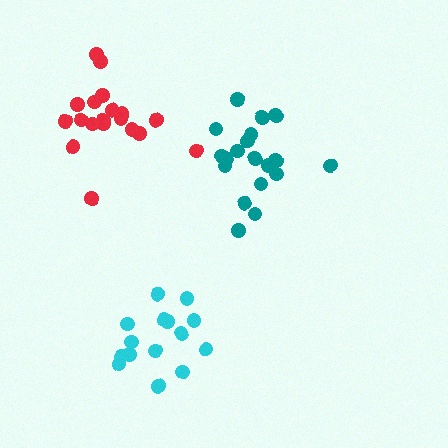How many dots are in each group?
Group 1: 19 dots, Group 2: 19 dots, Group 3: 15 dots (53 total).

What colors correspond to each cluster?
The clusters are colored: teal, red, cyan.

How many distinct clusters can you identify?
There are 3 distinct clusters.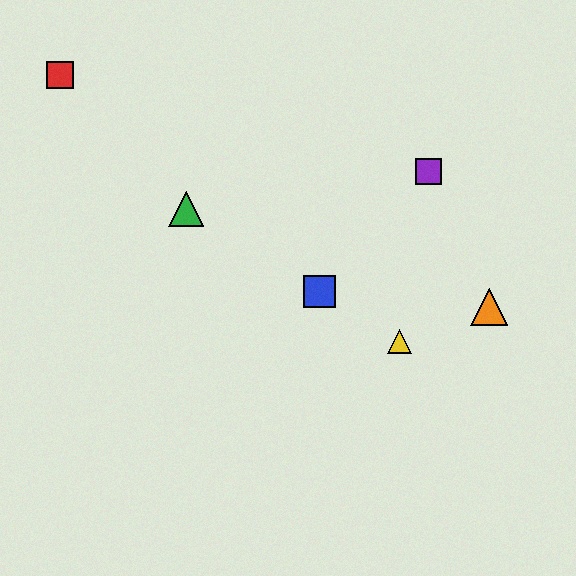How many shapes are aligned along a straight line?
3 shapes (the blue square, the green triangle, the yellow triangle) are aligned along a straight line.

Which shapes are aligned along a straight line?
The blue square, the green triangle, the yellow triangle are aligned along a straight line.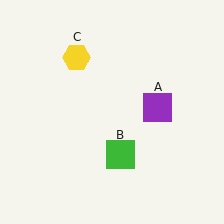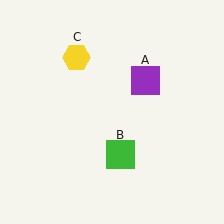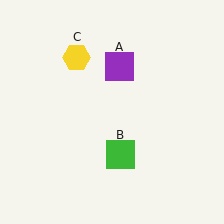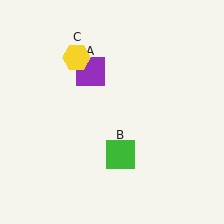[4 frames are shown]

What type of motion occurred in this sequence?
The purple square (object A) rotated counterclockwise around the center of the scene.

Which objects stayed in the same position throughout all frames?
Green square (object B) and yellow hexagon (object C) remained stationary.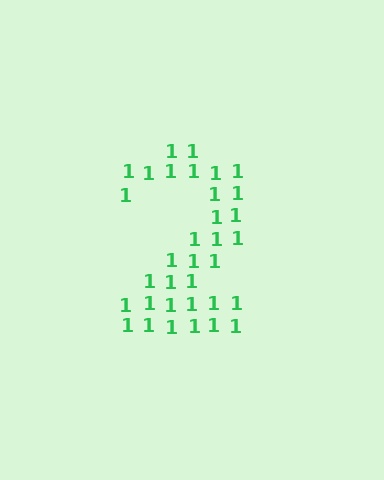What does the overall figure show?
The overall figure shows the digit 2.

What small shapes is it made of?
It is made of small digit 1's.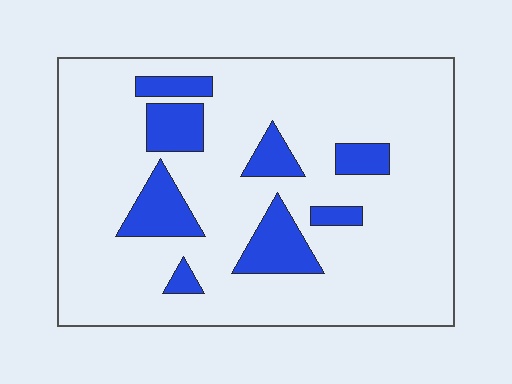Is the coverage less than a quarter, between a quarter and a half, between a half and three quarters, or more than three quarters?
Less than a quarter.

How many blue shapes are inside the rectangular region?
8.